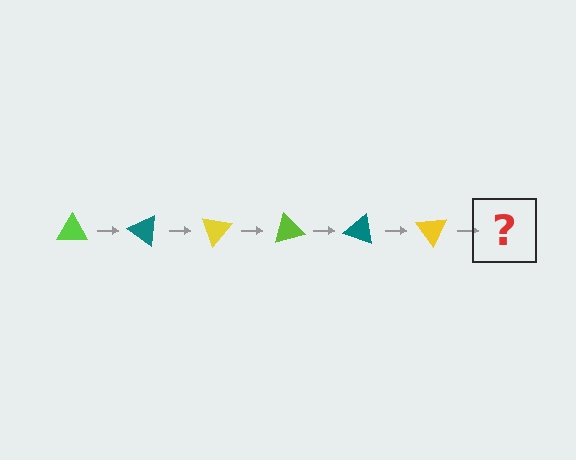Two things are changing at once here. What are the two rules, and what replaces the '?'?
The two rules are that it rotates 35 degrees each step and the color cycles through lime, teal, and yellow. The '?' should be a lime triangle, rotated 210 degrees from the start.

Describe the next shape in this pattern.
It should be a lime triangle, rotated 210 degrees from the start.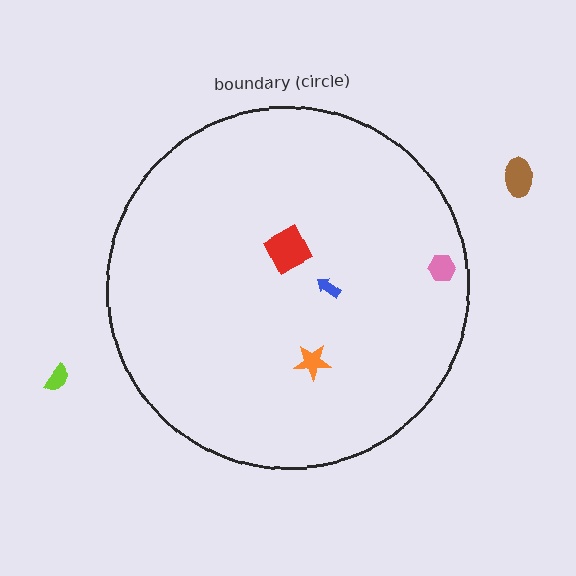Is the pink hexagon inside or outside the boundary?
Inside.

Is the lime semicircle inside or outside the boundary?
Outside.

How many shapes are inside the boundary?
4 inside, 2 outside.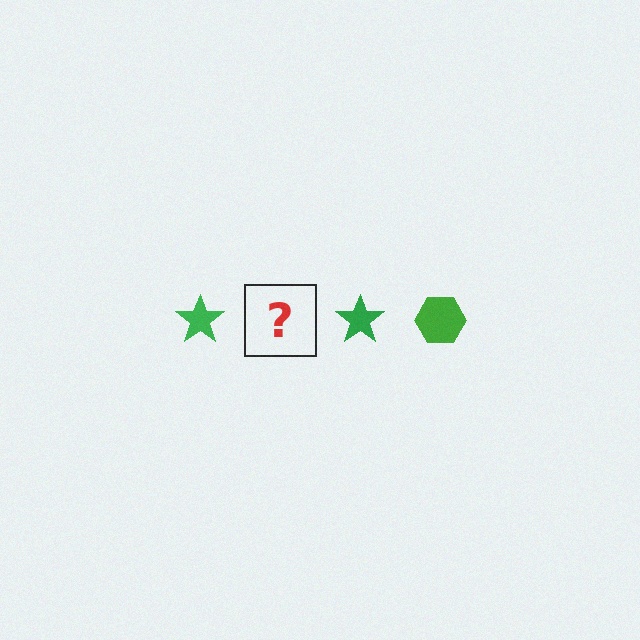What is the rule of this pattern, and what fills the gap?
The rule is that the pattern cycles through star, hexagon shapes in green. The gap should be filled with a green hexagon.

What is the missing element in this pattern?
The missing element is a green hexagon.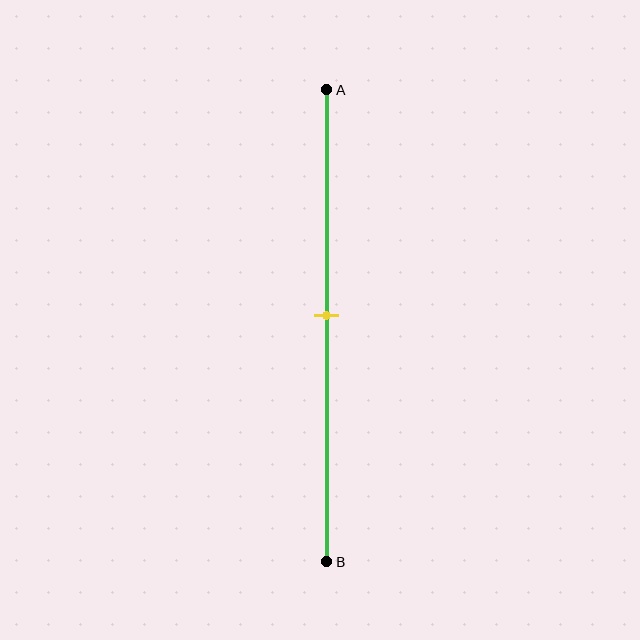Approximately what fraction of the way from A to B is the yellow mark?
The yellow mark is approximately 50% of the way from A to B.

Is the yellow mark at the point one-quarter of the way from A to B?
No, the mark is at about 50% from A, not at the 25% one-quarter point.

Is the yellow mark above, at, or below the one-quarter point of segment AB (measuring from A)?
The yellow mark is below the one-quarter point of segment AB.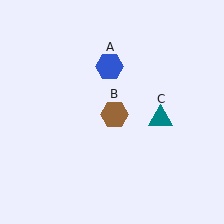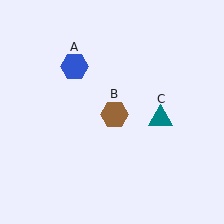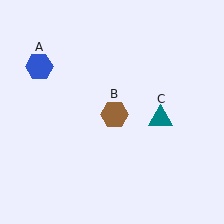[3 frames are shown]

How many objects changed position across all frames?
1 object changed position: blue hexagon (object A).